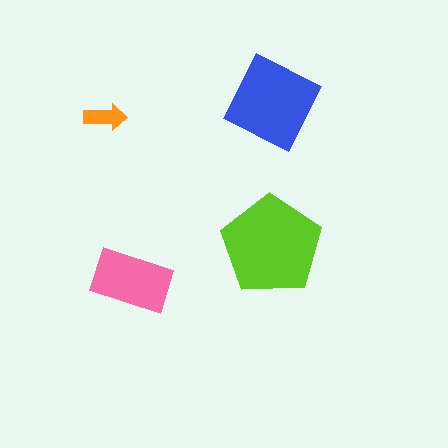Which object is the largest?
The lime pentagon.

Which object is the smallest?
The orange arrow.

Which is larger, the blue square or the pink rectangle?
The blue square.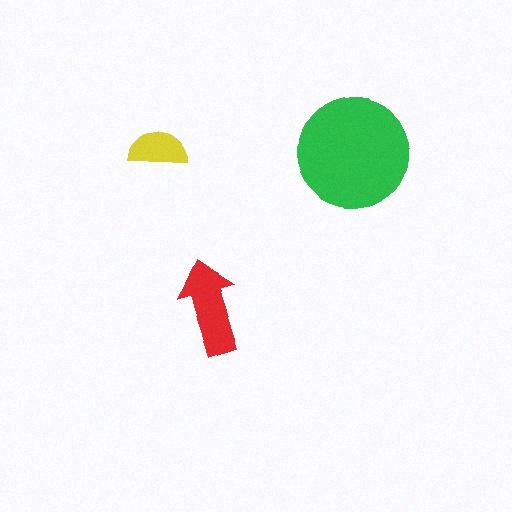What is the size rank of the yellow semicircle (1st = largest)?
3rd.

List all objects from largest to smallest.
The green circle, the red arrow, the yellow semicircle.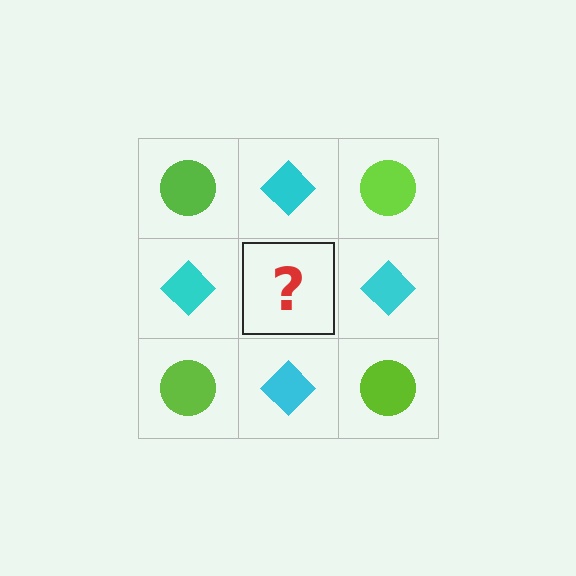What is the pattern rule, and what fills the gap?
The rule is that it alternates lime circle and cyan diamond in a checkerboard pattern. The gap should be filled with a lime circle.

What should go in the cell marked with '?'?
The missing cell should contain a lime circle.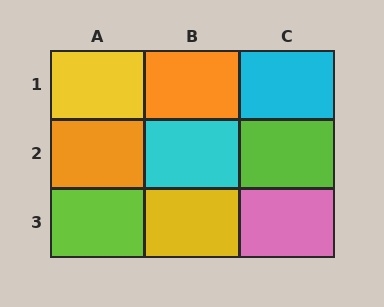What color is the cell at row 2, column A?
Orange.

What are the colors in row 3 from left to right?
Lime, yellow, pink.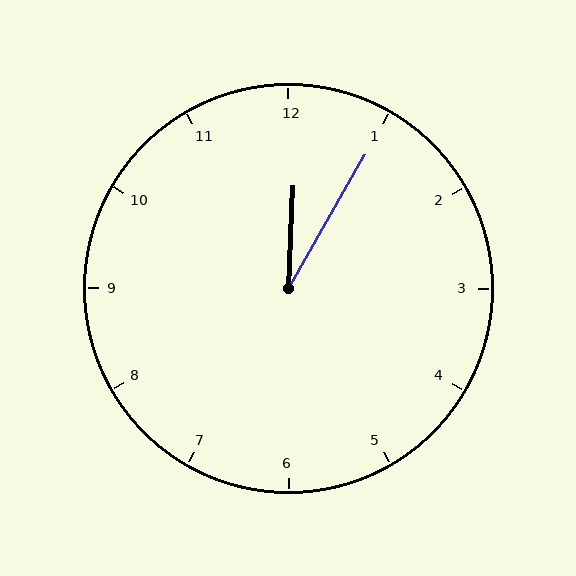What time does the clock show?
12:05.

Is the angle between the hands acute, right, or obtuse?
It is acute.